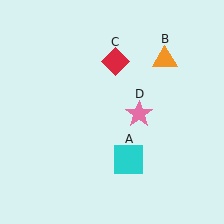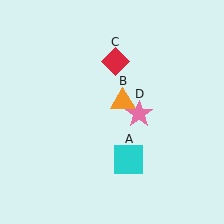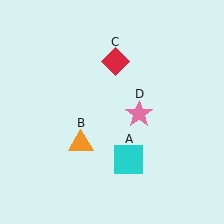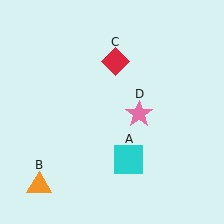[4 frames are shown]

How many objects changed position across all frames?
1 object changed position: orange triangle (object B).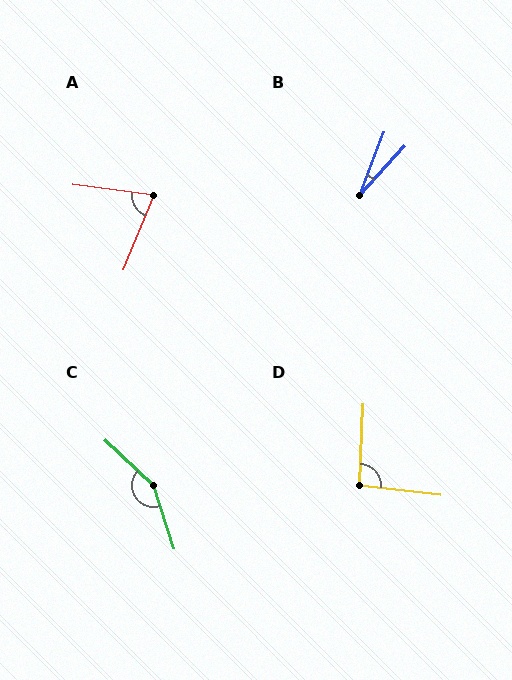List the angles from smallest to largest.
B (22°), A (75°), D (94°), C (151°).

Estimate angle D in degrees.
Approximately 94 degrees.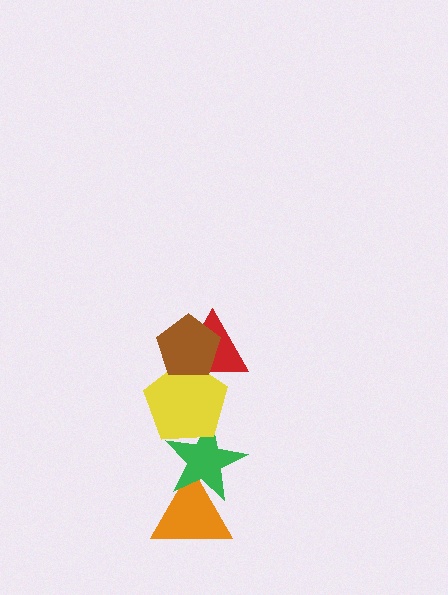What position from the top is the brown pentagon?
The brown pentagon is 1st from the top.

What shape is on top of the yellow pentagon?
The red triangle is on top of the yellow pentagon.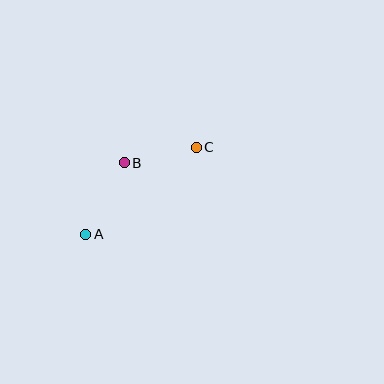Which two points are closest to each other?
Points B and C are closest to each other.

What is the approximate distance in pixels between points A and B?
The distance between A and B is approximately 81 pixels.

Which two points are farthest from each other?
Points A and C are farthest from each other.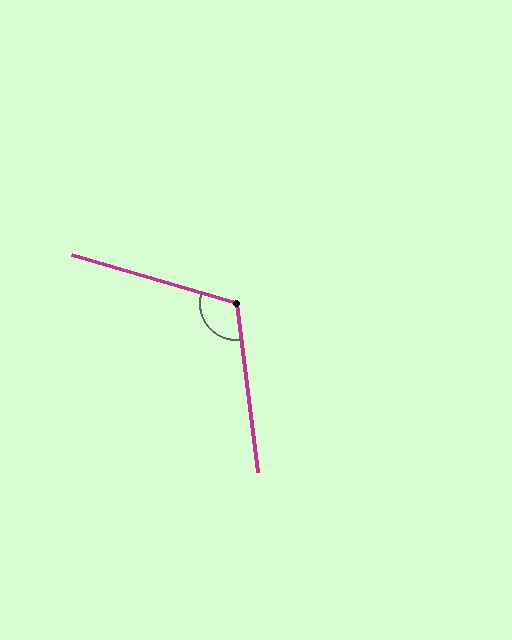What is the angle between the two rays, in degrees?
Approximately 113 degrees.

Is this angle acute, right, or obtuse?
It is obtuse.